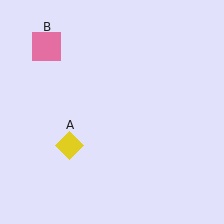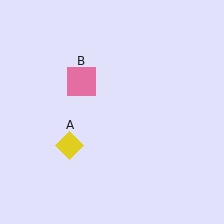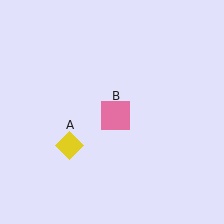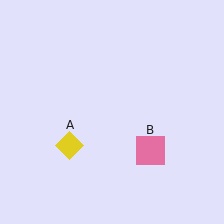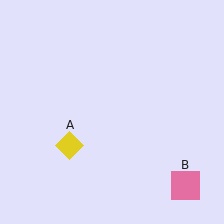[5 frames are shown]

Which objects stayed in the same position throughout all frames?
Yellow diamond (object A) remained stationary.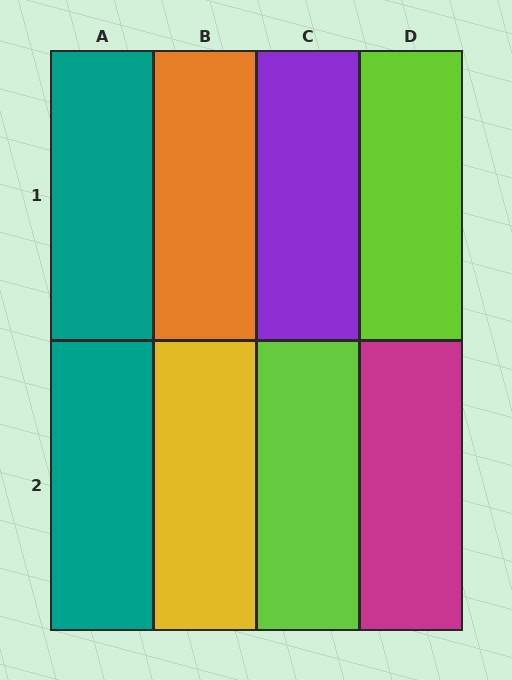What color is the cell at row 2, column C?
Lime.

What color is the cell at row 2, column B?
Yellow.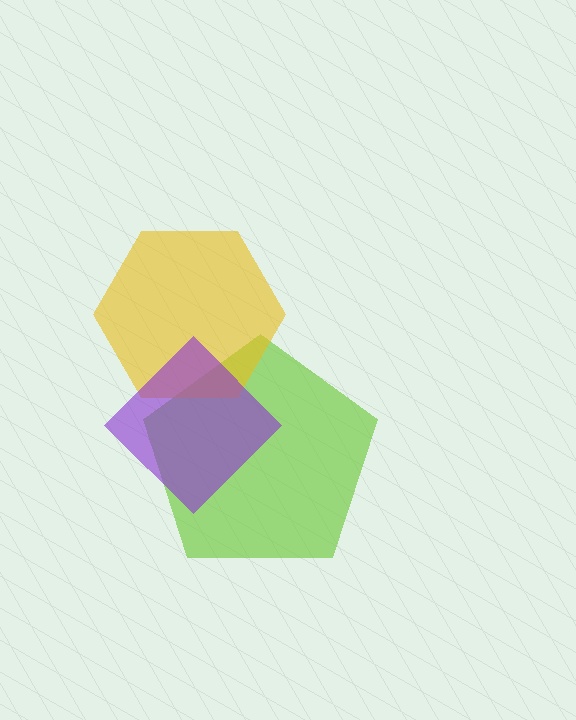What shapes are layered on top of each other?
The layered shapes are: a lime pentagon, a yellow hexagon, a purple diamond.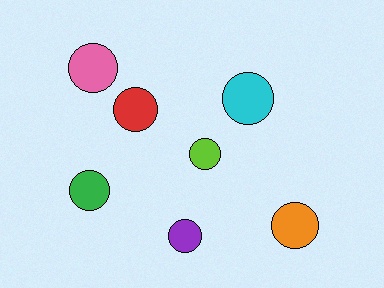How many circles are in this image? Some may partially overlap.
There are 7 circles.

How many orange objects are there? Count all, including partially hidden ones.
There is 1 orange object.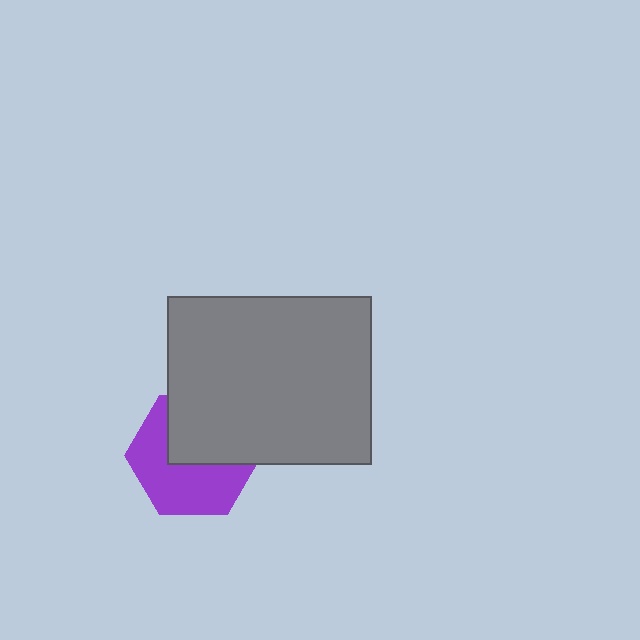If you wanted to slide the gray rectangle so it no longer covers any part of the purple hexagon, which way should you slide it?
Slide it up — that is the most direct way to separate the two shapes.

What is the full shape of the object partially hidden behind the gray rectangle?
The partially hidden object is a purple hexagon.